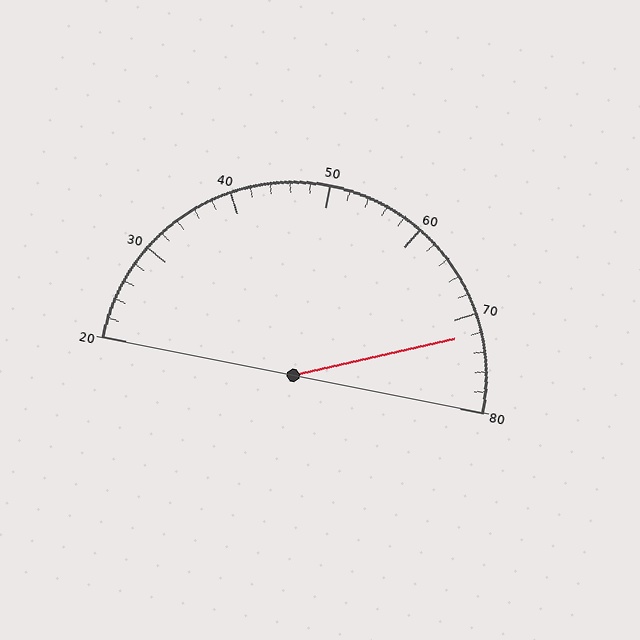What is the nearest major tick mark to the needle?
The nearest major tick mark is 70.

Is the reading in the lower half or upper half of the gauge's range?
The reading is in the upper half of the range (20 to 80).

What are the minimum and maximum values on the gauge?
The gauge ranges from 20 to 80.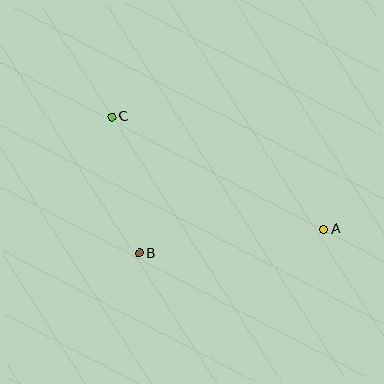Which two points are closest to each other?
Points B and C are closest to each other.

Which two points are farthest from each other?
Points A and C are farthest from each other.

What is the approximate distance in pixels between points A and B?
The distance between A and B is approximately 186 pixels.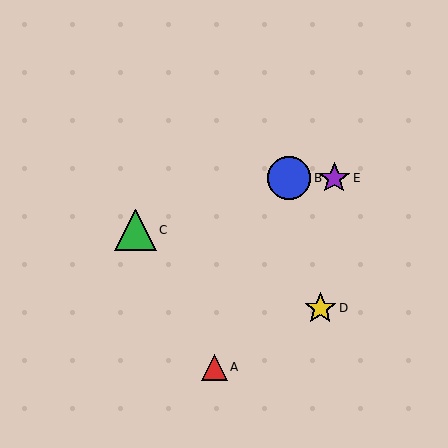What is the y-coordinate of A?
Object A is at y≈367.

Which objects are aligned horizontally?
Objects B, E are aligned horizontally.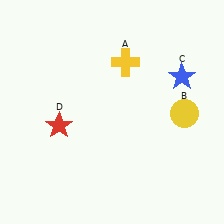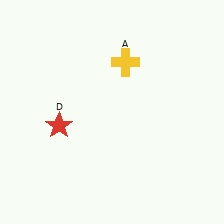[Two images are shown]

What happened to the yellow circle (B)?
The yellow circle (B) was removed in Image 2. It was in the bottom-right area of Image 1.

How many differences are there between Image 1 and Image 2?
There are 2 differences between the two images.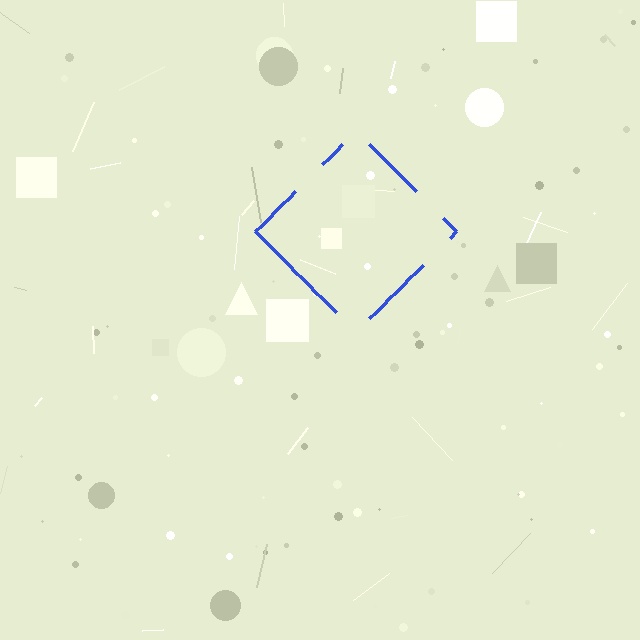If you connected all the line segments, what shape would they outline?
They would outline a diamond.